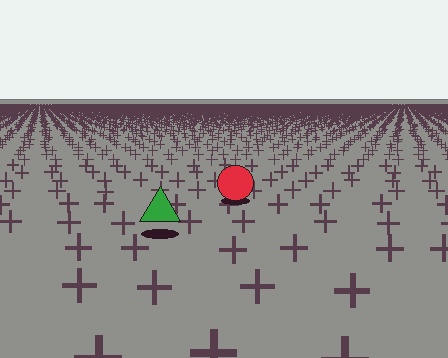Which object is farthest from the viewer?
The red circle is farthest from the viewer. It appears smaller and the ground texture around it is denser.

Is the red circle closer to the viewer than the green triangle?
No. The green triangle is closer — you can tell from the texture gradient: the ground texture is coarser near it.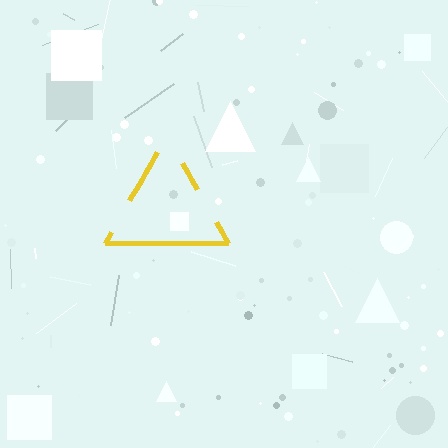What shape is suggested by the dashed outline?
The dashed outline suggests a triangle.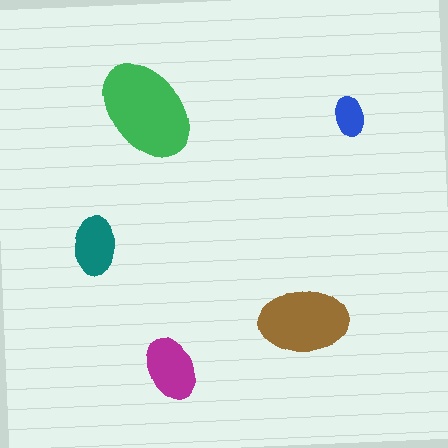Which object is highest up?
The green ellipse is topmost.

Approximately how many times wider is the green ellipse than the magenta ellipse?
About 1.5 times wider.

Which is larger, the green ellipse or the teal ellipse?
The green one.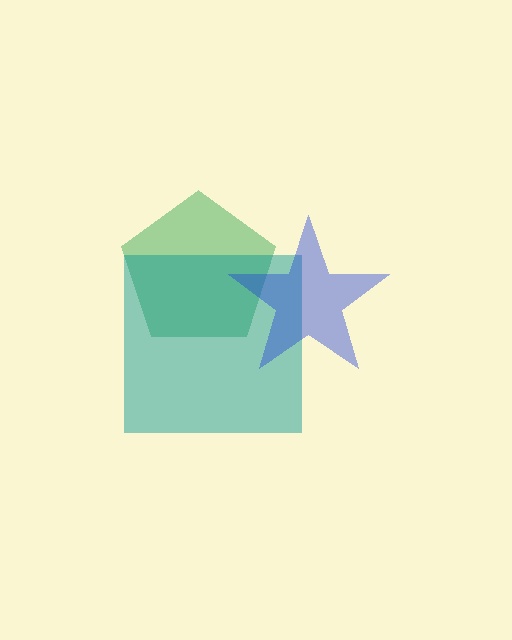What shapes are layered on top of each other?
The layered shapes are: a green pentagon, a teal square, a blue star.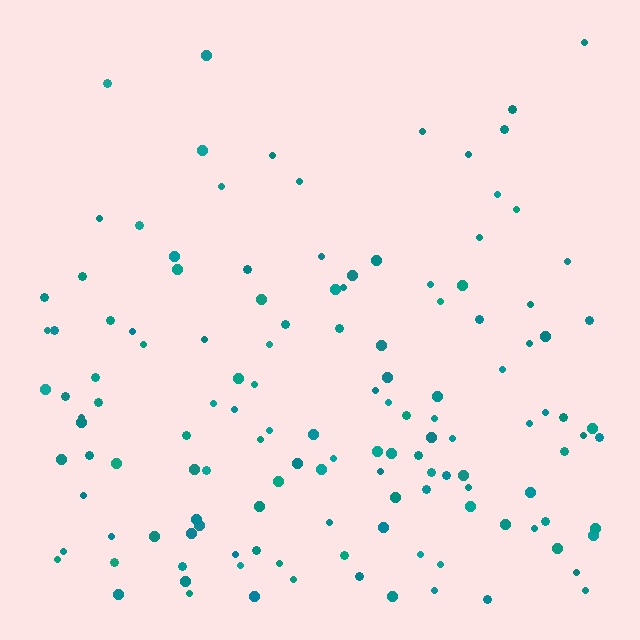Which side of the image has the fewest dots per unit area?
The top.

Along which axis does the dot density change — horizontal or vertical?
Vertical.